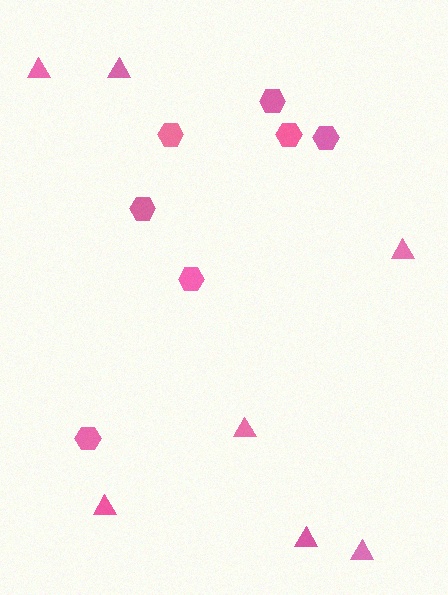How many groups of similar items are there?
There are 2 groups: one group of hexagons (7) and one group of triangles (7).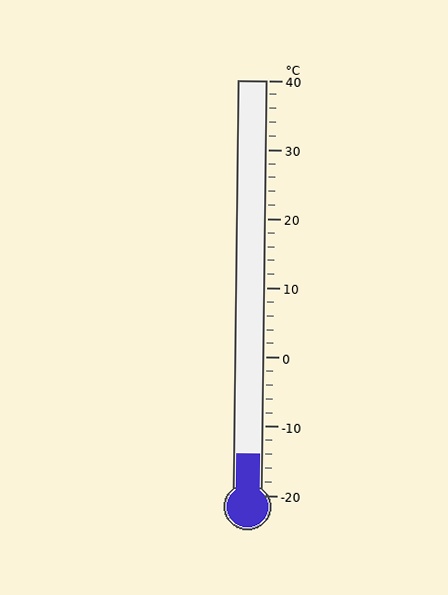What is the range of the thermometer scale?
The thermometer scale ranges from -20°C to 40°C.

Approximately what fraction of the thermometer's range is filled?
The thermometer is filled to approximately 10% of its range.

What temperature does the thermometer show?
The thermometer shows approximately -14°C.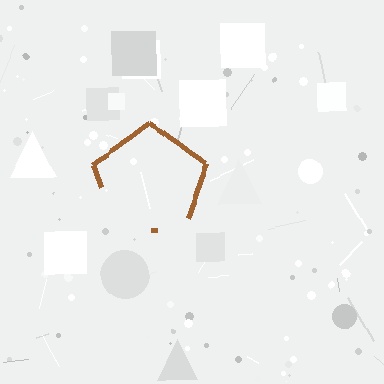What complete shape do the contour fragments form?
The contour fragments form a pentagon.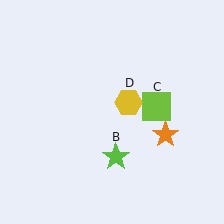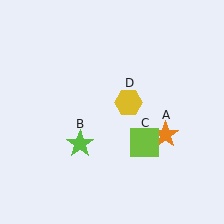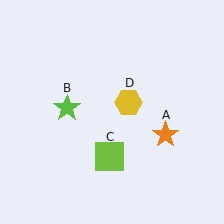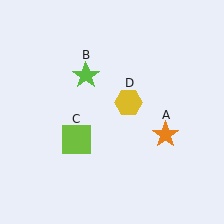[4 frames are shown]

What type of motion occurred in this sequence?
The lime star (object B), lime square (object C) rotated clockwise around the center of the scene.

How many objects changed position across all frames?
2 objects changed position: lime star (object B), lime square (object C).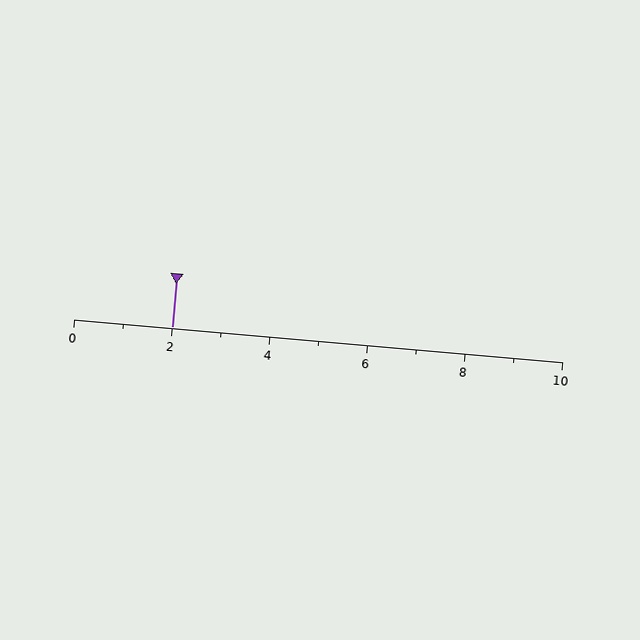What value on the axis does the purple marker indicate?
The marker indicates approximately 2.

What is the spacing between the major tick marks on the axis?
The major ticks are spaced 2 apart.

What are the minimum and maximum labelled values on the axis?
The axis runs from 0 to 10.